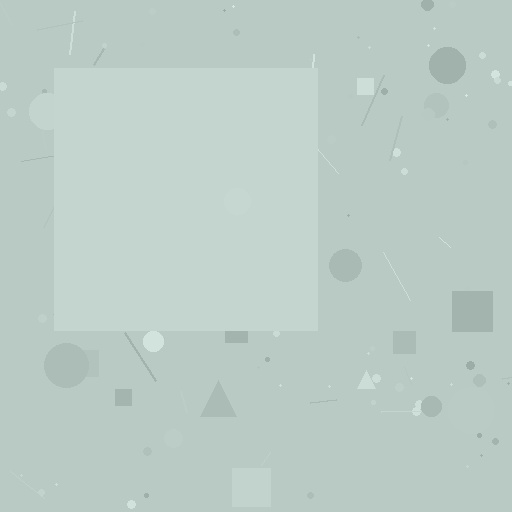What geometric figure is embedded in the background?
A square is embedded in the background.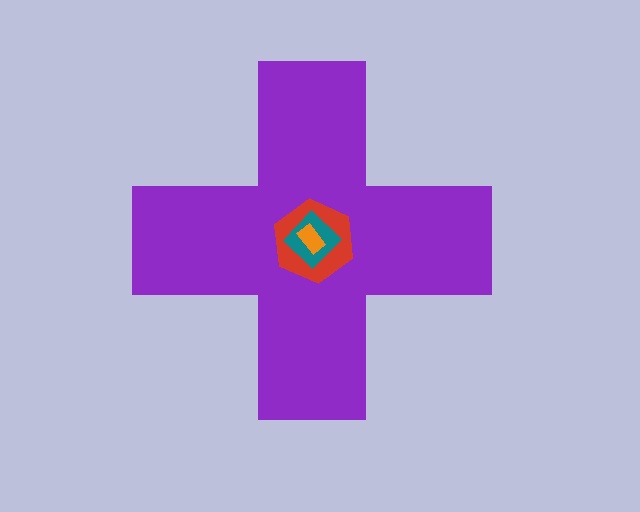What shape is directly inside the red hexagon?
The teal diamond.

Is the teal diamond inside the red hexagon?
Yes.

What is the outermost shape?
The purple cross.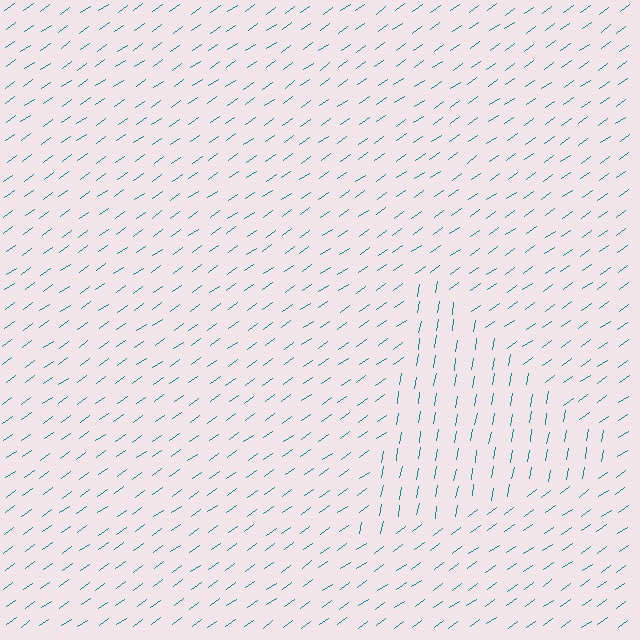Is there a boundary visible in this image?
Yes, there is a texture boundary formed by a change in line orientation.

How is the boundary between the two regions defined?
The boundary is defined purely by a change in line orientation (approximately 45 degrees difference). All lines are the same color and thickness.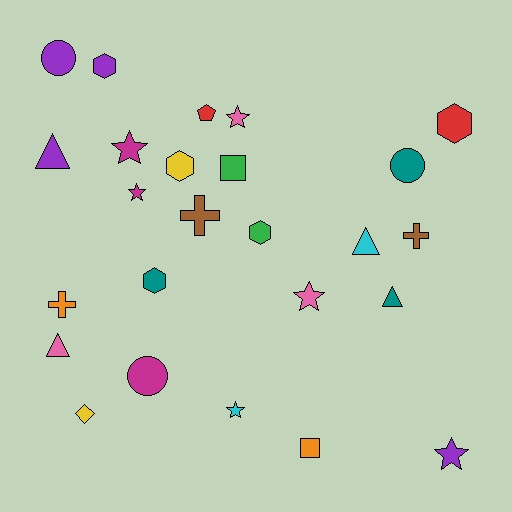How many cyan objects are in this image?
There are 2 cyan objects.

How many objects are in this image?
There are 25 objects.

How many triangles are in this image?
There are 4 triangles.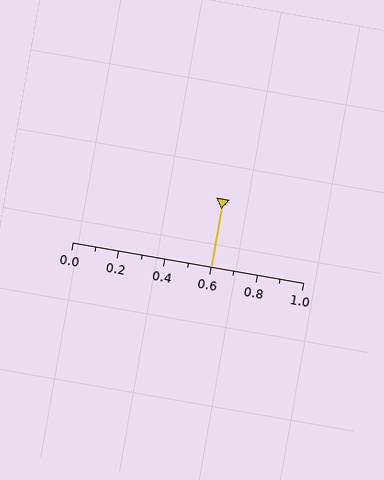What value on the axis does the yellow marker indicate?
The marker indicates approximately 0.6.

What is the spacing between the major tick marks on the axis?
The major ticks are spaced 0.2 apart.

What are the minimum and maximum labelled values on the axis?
The axis runs from 0.0 to 1.0.